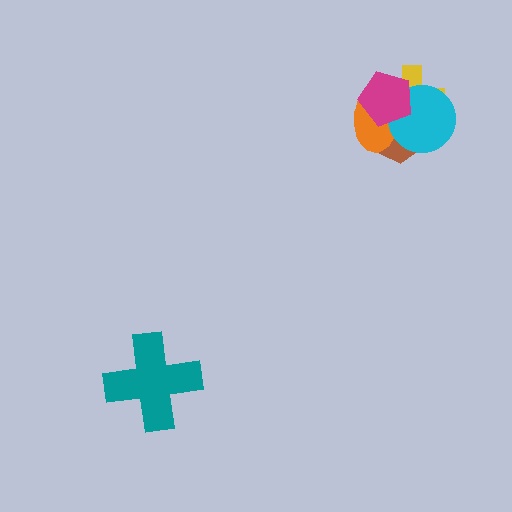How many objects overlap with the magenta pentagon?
4 objects overlap with the magenta pentagon.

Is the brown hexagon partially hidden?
Yes, it is partially covered by another shape.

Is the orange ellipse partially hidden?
Yes, it is partially covered by another shape.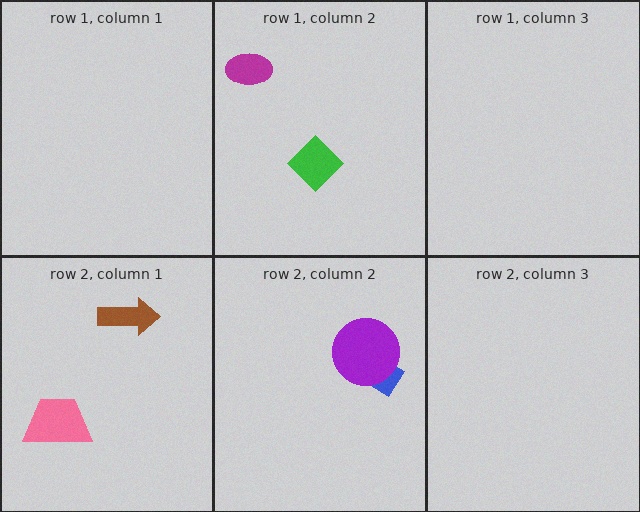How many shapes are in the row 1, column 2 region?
2.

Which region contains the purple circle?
The row 2, column 2 region.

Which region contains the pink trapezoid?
The row 2, column 1 region.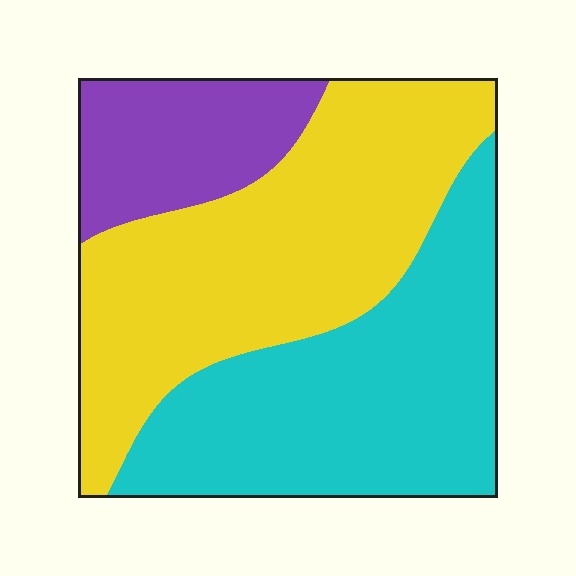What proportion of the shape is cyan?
Cyan covers about 40% of the shape.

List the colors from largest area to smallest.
From largest to smallest: yellow, cyan, purple.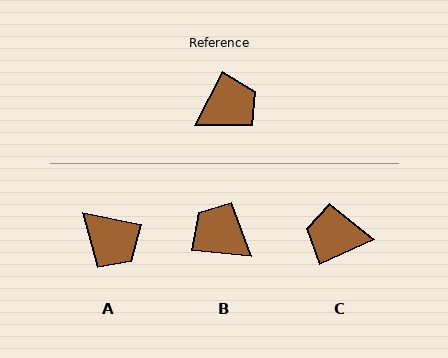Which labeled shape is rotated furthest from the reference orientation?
C, about 142 degrees away.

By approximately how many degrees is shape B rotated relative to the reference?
Approximately 112 degrees counter-clockwise.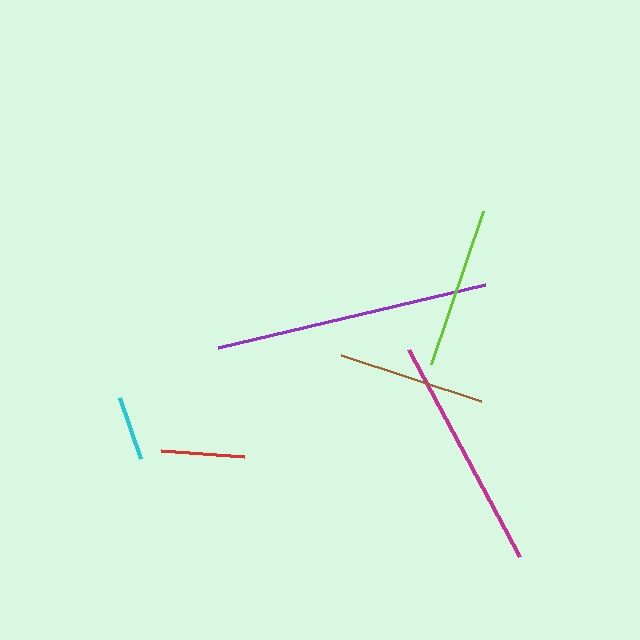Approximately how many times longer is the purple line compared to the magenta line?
The purple line is approximately 1.2 times the length of the magenta line.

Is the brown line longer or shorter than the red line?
The brown line is longer than the red line.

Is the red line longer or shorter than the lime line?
The lime line is longer than the red line.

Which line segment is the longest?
The purple line is the longest at approximately 274 pixels.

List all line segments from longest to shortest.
From longest to shortest: purple, magenta, lime, brown, red, cyan.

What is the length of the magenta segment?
The magenta segment is approximately 235 pixels long.